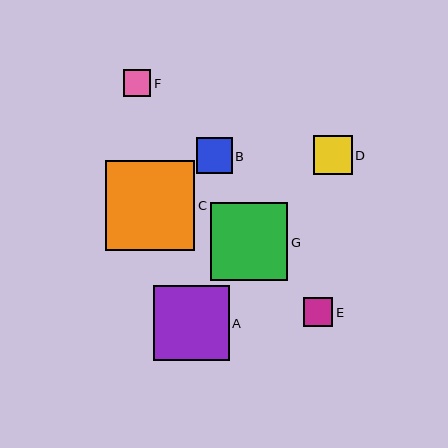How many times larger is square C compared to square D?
Square C is approximately 2.3 times the size of square D.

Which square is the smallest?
Square F is the smallest with a size of approximately 27 pixels.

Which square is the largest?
Square C is the largest with a size of approximately 90 pixels.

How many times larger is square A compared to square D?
Square A is approximately 1.9 times the size of square D.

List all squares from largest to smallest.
From largest to smallest: C, G, A, D, B, E, F.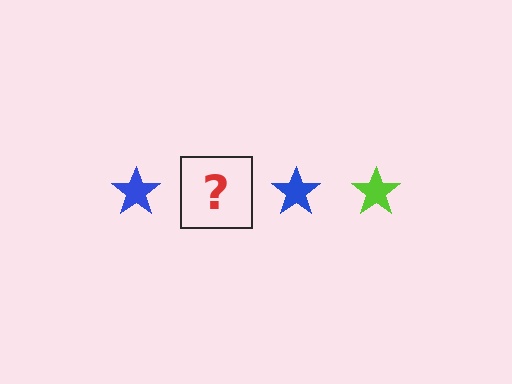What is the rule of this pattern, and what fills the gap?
The rule is that the pattern cycles through blue, lime stars. The gap should be filled with a lime star.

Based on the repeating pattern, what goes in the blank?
The blank should be a lime star.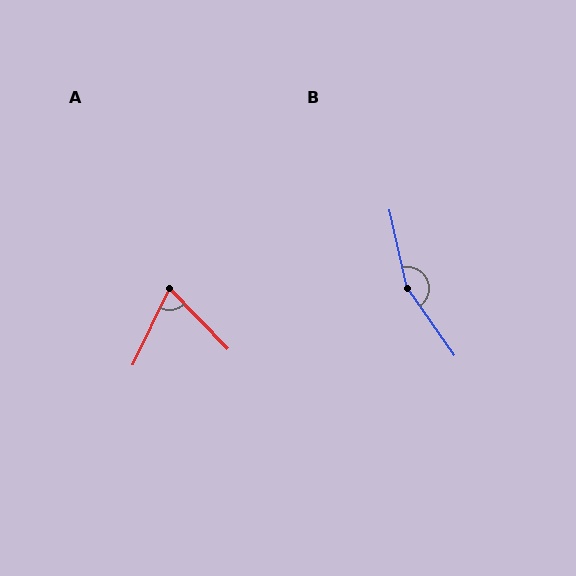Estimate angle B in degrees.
Approximately 157 degrees.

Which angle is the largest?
B, at approximately 157 degrees.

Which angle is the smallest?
A, at approximately 69 degrees.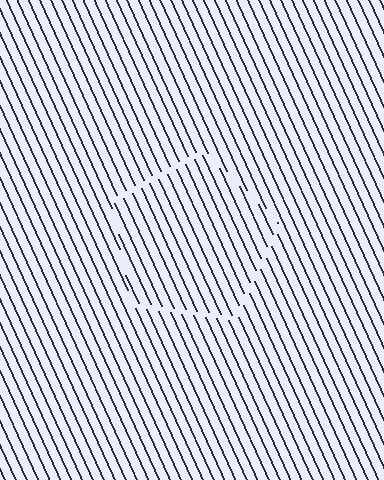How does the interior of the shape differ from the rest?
The interior of the shape contains the same grating, shifted by half a period — the contour is defined by the phase discontinuity where line-ends from the inner and outer gratings abut.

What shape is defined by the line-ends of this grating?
An illusory pentagon. The interior of the shape contains the same grating, shifted by half a period — the contour is defined by the phase discontinuity where line-ends from the inner and outer gratings abut.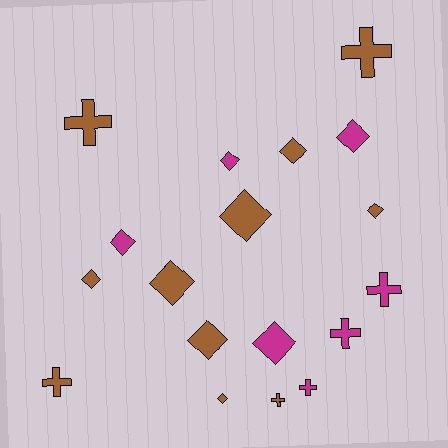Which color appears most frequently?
Brown, with 11 objects.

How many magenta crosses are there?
There are 3 magenta crosses.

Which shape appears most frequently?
Diamond, with 11 objects.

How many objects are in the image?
There are 18 objects.